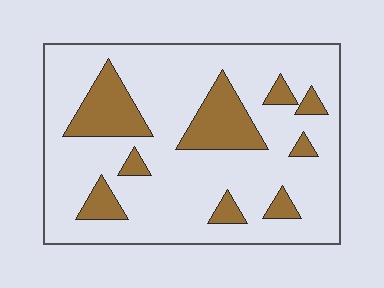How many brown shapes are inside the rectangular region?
9.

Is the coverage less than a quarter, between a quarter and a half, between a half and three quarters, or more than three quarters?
Less than a quarter.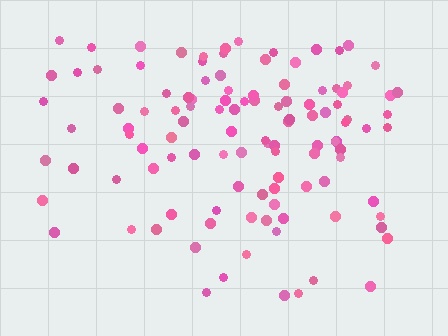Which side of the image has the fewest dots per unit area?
The bottom.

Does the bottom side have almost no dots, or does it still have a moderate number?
Still a moderate number, just noticeably fewer than the top.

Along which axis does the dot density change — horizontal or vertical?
Vertical.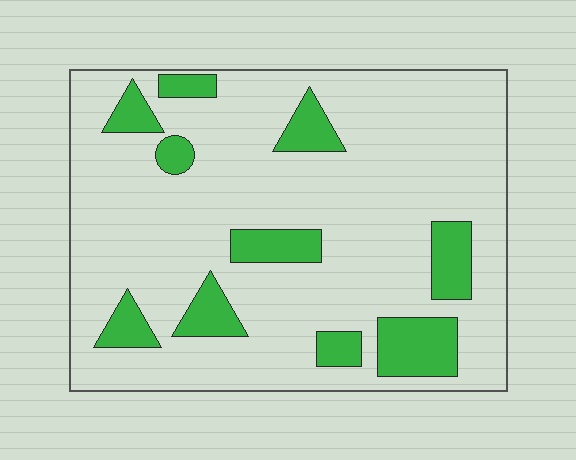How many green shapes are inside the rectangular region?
10.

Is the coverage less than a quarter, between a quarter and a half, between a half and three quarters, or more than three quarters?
Less than a quarter.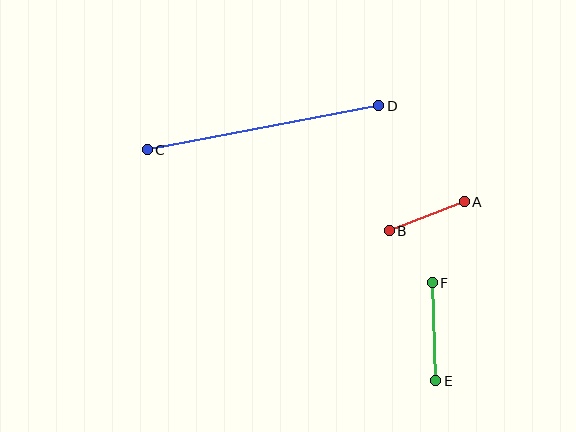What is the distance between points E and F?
The distance is approximately 98 pixels.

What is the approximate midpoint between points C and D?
The midpoint is at approximately (263, 128) pixels.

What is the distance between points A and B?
The distance is approximately 80 pixels.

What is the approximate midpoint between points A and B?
The midpoint is at approximately (427, 216) pixels.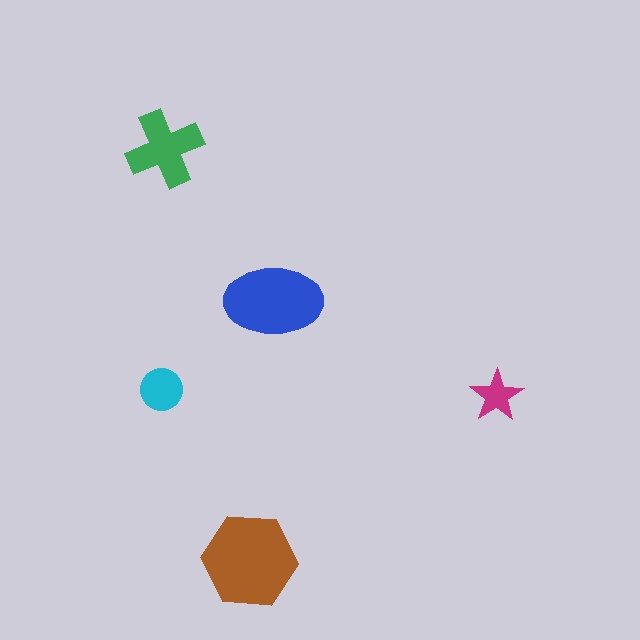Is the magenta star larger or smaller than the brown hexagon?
Smaller.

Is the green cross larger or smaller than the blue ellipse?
Smaller.